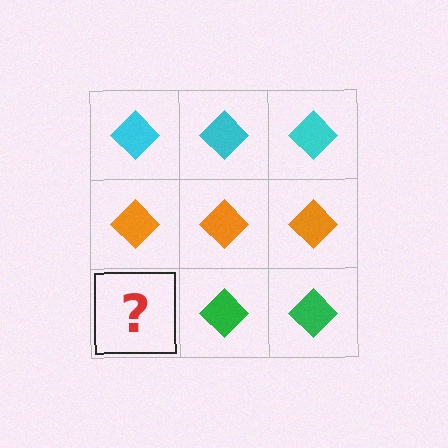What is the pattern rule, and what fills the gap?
The rule is that each row has a consistent color. The gap should be filled with a green diamond.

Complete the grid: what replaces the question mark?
The question mark should be replaced with a green diamond.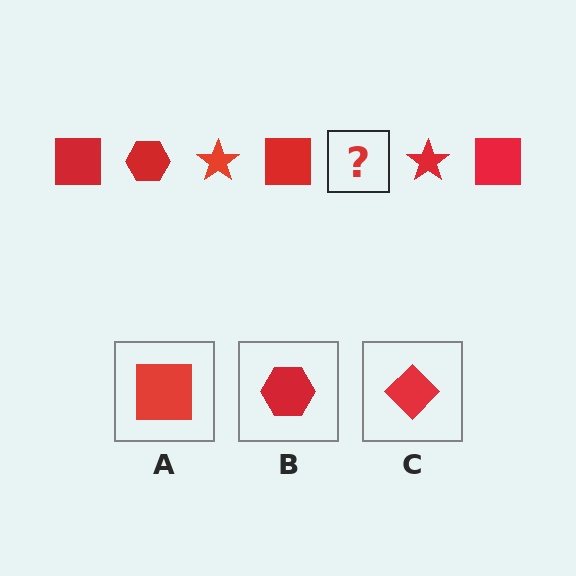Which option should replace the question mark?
Option B.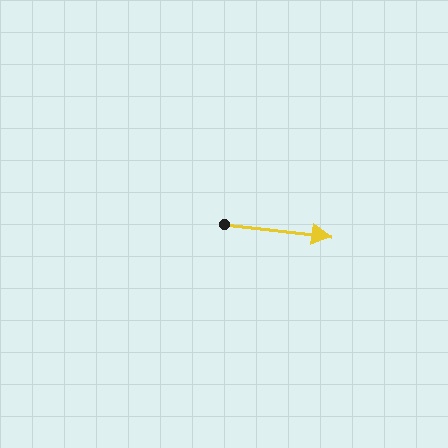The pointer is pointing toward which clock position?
Roughly 3 o'clock.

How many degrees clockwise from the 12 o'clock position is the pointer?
Approximately 97 degrees.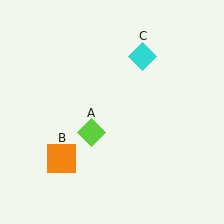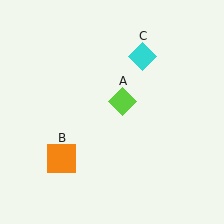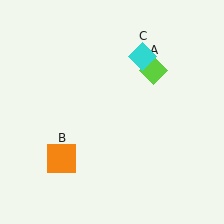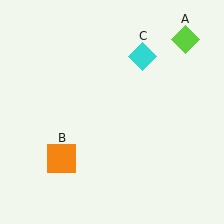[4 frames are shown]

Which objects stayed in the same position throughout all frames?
Orange square (object B) and cyan diamond (object C) remained stationary.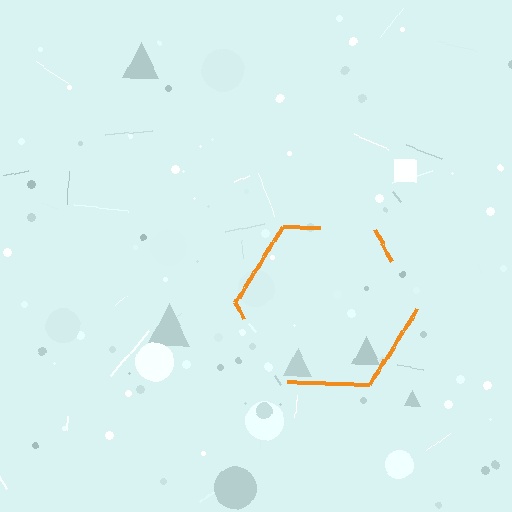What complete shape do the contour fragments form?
The contour fragments form a hexagon.